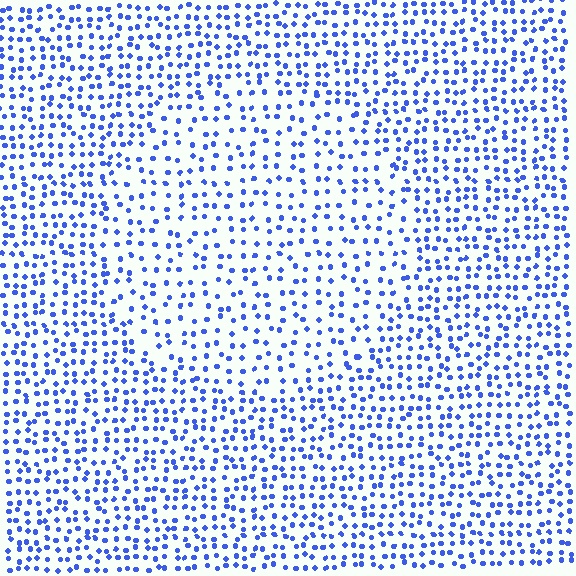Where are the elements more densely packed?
The elements are more densely packed outside the circle boundary.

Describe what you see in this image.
The image contains small blue elements arranged at two different densities. A circle-shaped region is visible where the elements are less densely packed than the surrounding area.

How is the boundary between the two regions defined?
The boundary is defined by a change in element density (approximately 1.6x ratio). All elements are the same color, size, and shape.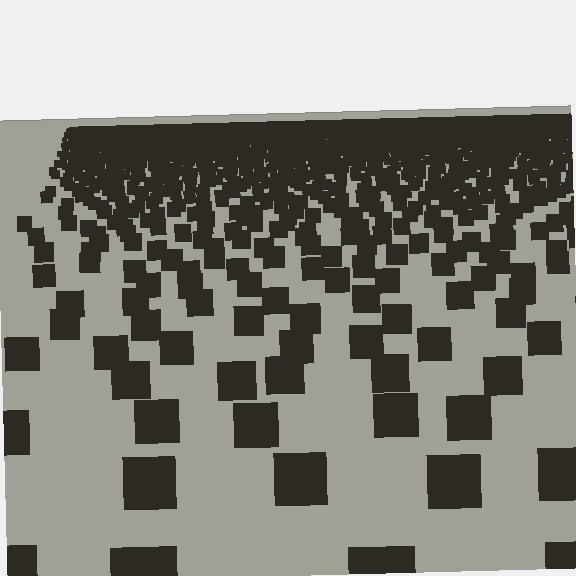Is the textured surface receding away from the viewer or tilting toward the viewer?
The surface is receding away from the viewer. Texture elements get smaller and denser toward the top.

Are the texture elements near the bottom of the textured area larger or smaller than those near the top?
Larger. Near the bottom, elements are closer to the viewer and appear at a bigger on-screen size.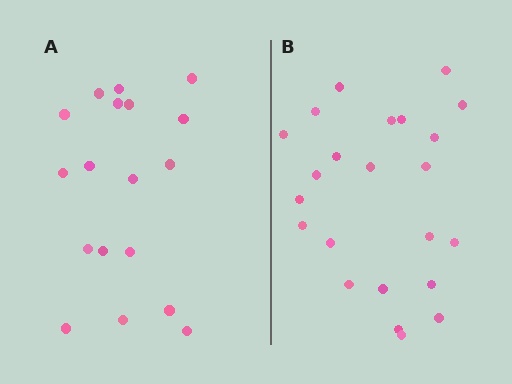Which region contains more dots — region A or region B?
Region B (the right region) has more dots.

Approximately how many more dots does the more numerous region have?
Region B has about 5 more dots than region A.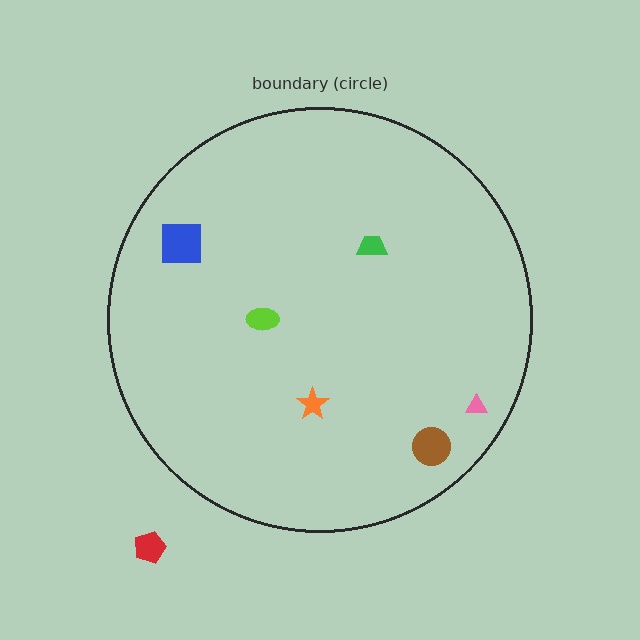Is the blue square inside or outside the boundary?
Inside.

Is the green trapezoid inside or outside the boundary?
Inside.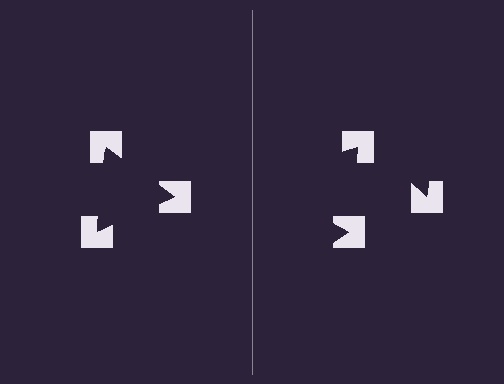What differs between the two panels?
The notched squares are positioned identically on both sides; only the wedge orientations differ. On the left they align to a triangle; on the right they are misaligned.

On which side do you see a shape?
An illusory triangle appears on the left side. On the right side the wedge cuts are rotated, so no coherent shape forms.